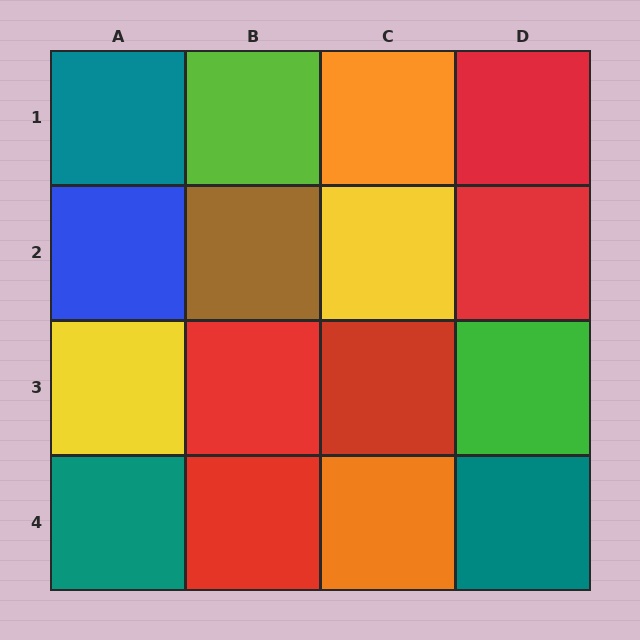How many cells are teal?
3 cells are teal.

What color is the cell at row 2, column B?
Brown.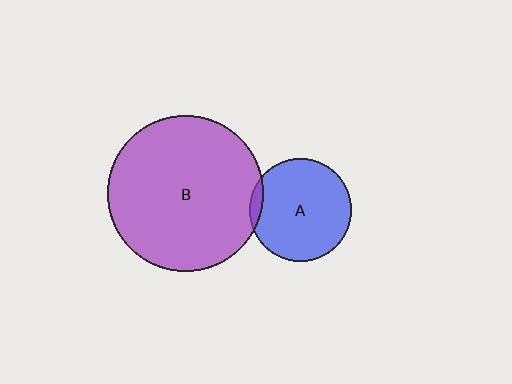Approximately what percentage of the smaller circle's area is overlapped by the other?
Approximately 5%.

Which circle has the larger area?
Circle B (purple).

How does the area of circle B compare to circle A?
Approximately 2.3 times.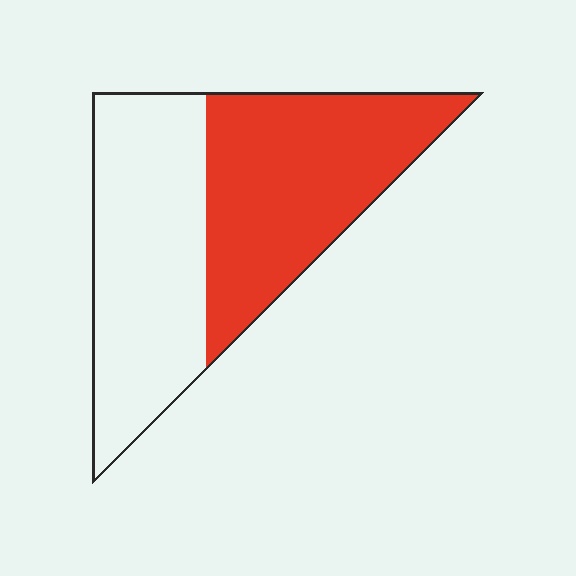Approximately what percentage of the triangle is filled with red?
Approximately 50%.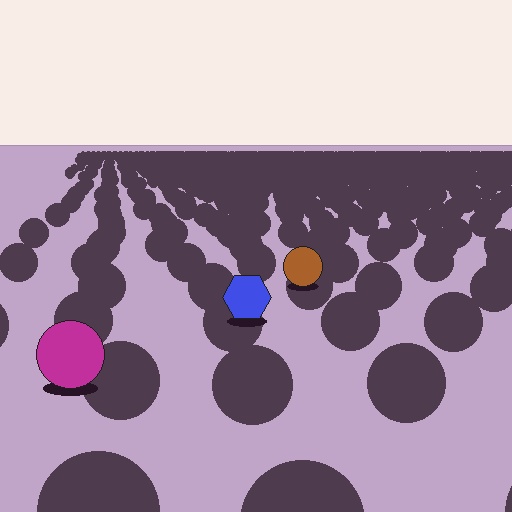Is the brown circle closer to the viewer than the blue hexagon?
No. The blue hexagon is closer — you can tell from the texture gradient: the ground texture is coarser near it.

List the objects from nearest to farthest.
From nearest to farthest: the magenta circle, the blue hexagon, the brown circle.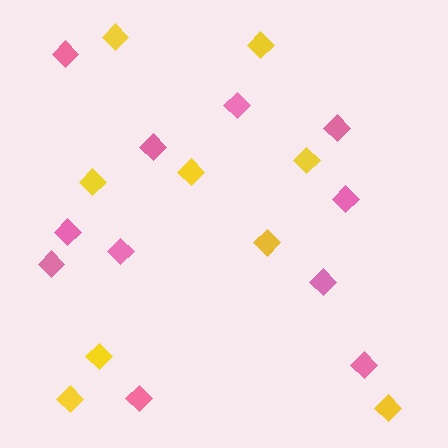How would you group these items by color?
There are 2 groups: one group of pink diamonds (11) and one group of yellow diamonds (9).